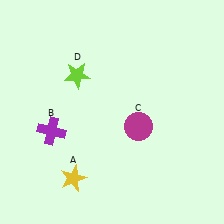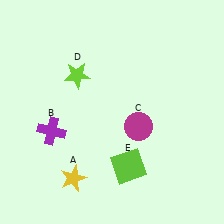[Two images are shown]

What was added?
A lime square (E) was added in Image 2.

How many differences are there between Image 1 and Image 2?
There is 1 difference between the two images.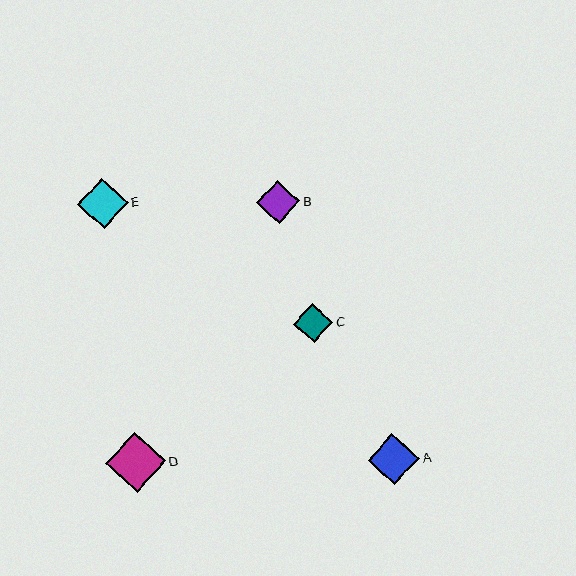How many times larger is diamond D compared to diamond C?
Diamond D is approximately 1.5 times the size of diamond C.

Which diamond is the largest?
Diamond D is the largest with a size of approximately 60 pixels.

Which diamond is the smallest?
Diamond C is the smallest with a size of approximately 39 pixels.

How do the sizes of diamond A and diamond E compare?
Diamond A and diamond E are approximately the same size.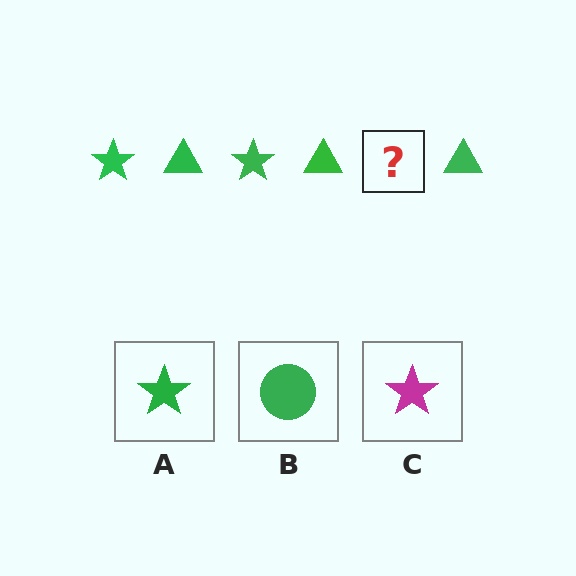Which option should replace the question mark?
Option A.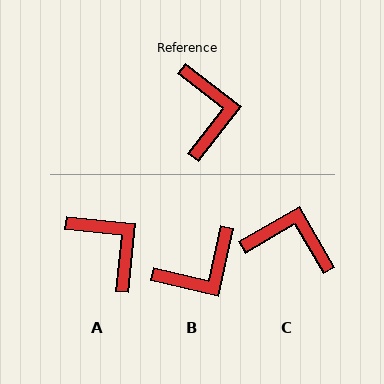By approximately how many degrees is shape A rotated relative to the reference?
Approximately 32 degrees counter-clockwise.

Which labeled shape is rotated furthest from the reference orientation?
C, about 68 degrees away.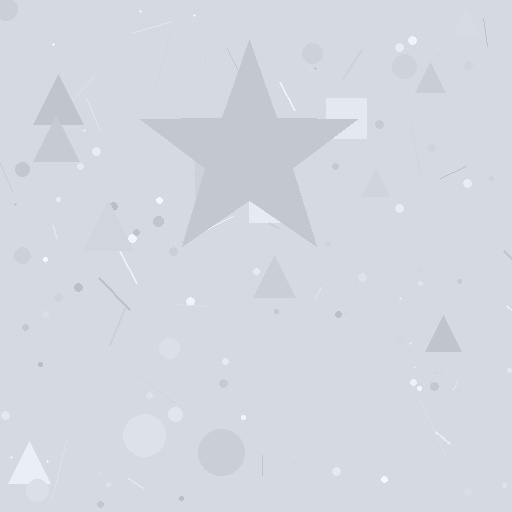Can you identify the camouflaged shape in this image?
The camouflaged shape is a star.